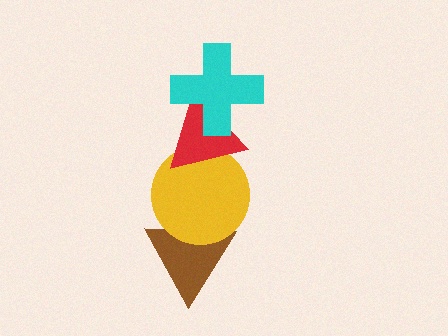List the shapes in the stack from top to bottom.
From top to bottom: the cyan cross, the red triangle, the yellow circle, the brown triangle.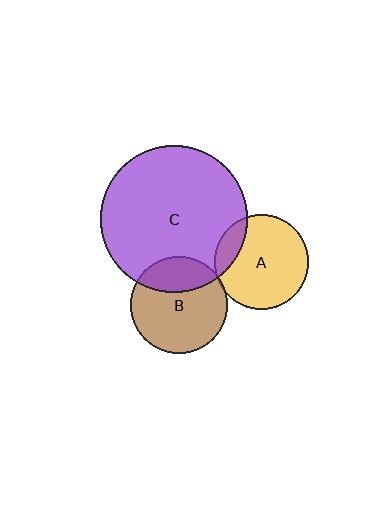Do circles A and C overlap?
Yes.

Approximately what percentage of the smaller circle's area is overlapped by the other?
Approximately 15%.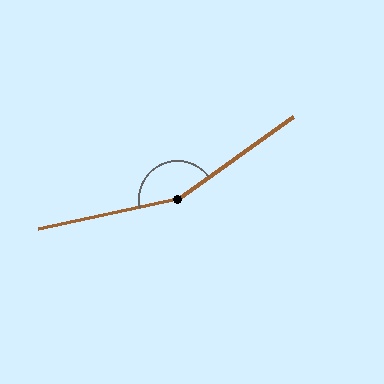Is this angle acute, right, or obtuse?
It is obtuse.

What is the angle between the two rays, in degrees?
Approximately 157 degrees.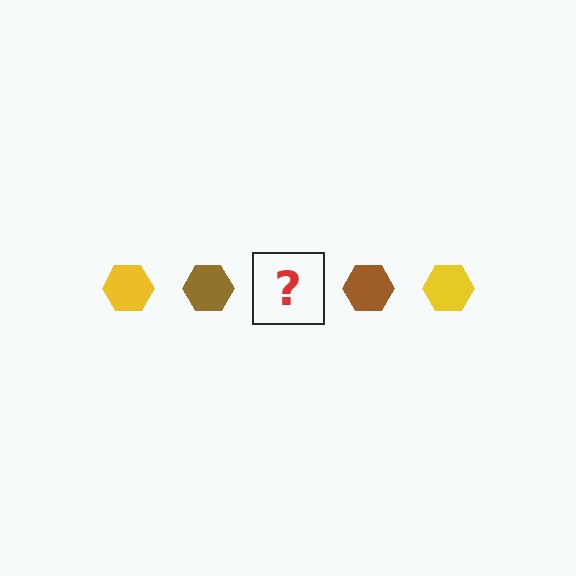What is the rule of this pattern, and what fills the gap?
The rule is that the pattern cycles through yellow, brown hexagons. The gap should be filled with a yellow hexagon.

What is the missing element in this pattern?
The missing element is a yellow hexagon.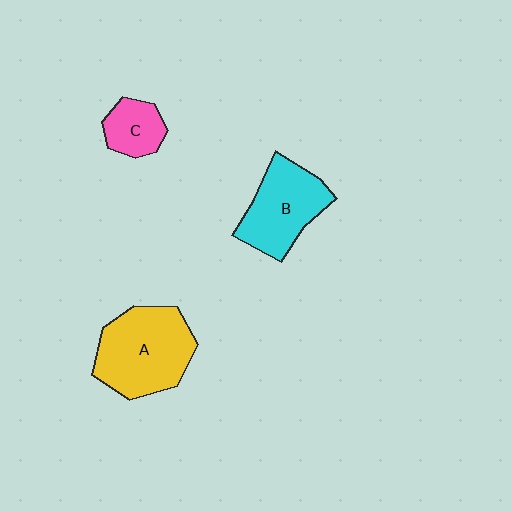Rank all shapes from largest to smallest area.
From largest to smallest: A (yellow), B (cyan), C (pink).